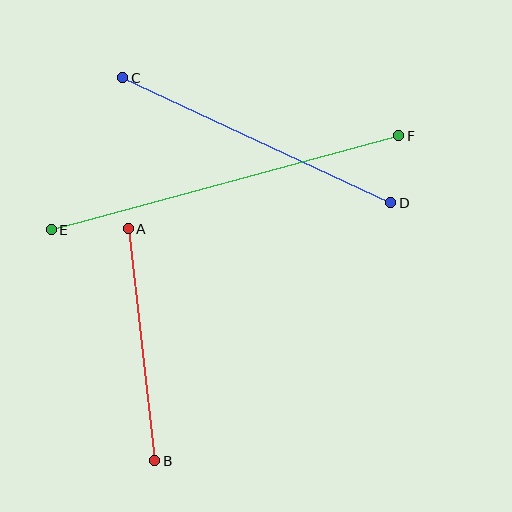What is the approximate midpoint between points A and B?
The midpoint is at approximately (141, 345) pixels.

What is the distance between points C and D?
The distance is approximately 296 pixels.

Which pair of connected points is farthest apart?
Points E and F are farthest apart.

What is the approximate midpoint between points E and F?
The midpoint is at approximately (225, 183) pixels.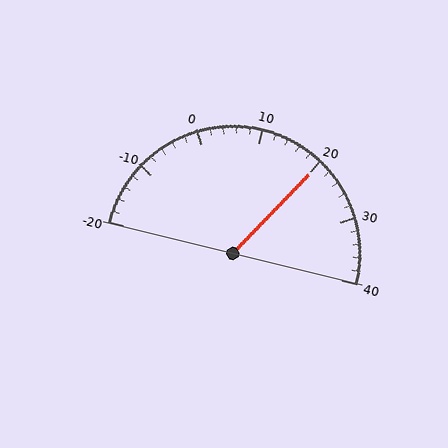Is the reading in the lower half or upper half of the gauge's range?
The reading is in the upper half of the range (-20 to 40).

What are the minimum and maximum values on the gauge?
The gauge ranges from -20 to 40.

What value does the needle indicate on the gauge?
The needle indicates approximately 20.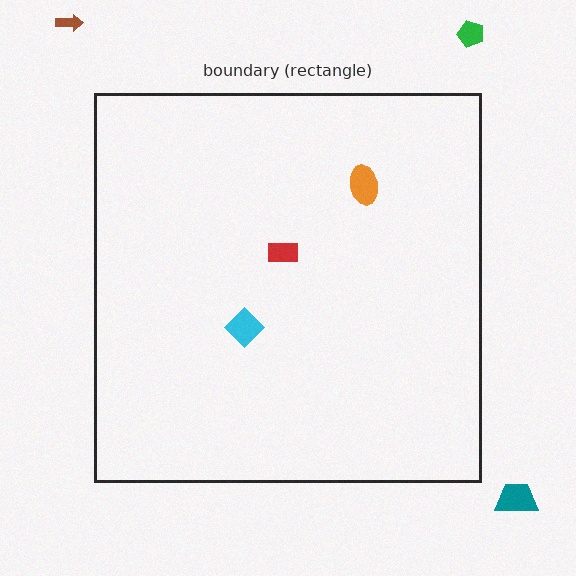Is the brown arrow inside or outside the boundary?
Outside.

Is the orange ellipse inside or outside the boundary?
Inside.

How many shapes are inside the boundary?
3 inside, 3 outside.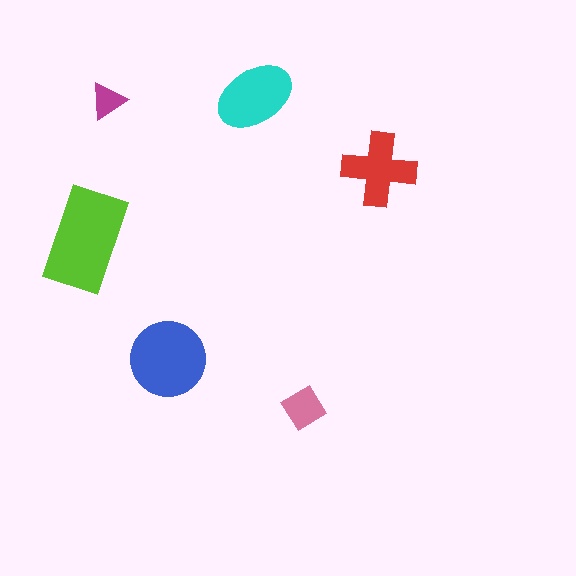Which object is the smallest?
The magenta triangle.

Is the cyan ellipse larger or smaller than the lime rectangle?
Smaller.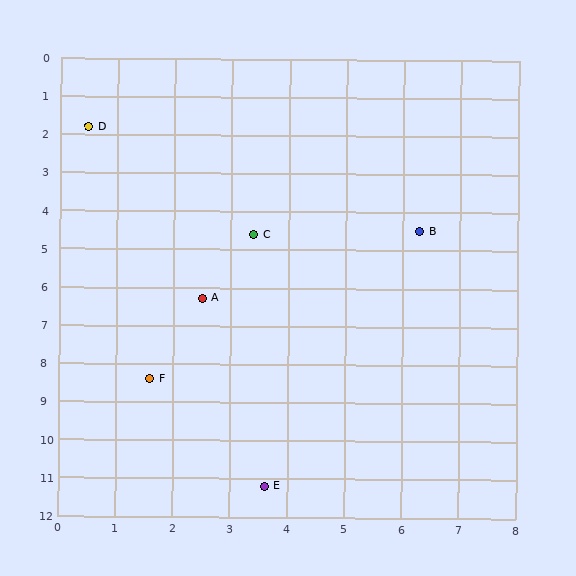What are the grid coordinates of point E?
Point E is at approximately (3.6, 11.2).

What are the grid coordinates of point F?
Point F is at approximately (1.6, 8.4).